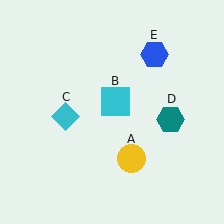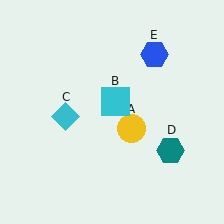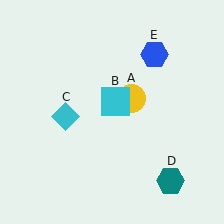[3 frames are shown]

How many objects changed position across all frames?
2 objects changed position: yellow circle (object A), teal hexagon (object D).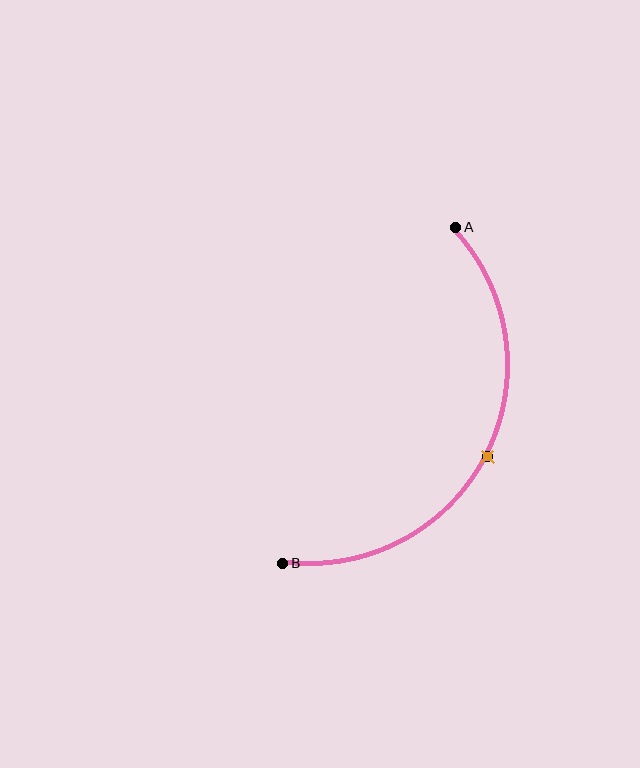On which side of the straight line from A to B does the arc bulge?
The arc bulges to the right of the straight line connecting A and B.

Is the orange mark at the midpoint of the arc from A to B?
Yes. The orange mark lies on the arc at equal arc-length from both A and B — it is the arc midpoint.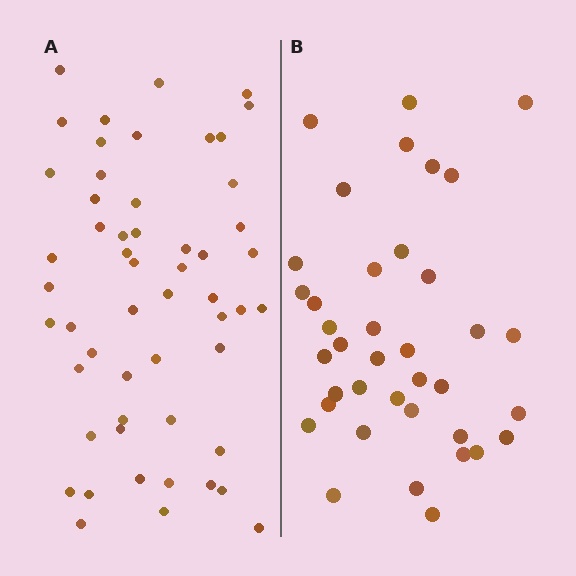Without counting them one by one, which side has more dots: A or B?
Region A (the left region) has more dots.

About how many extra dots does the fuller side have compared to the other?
Region A has approximately 15 more dots than region B.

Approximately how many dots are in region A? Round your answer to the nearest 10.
About 50 dots. (The exact count is 54, which rounds to 50.)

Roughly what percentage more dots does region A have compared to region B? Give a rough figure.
About 40% more.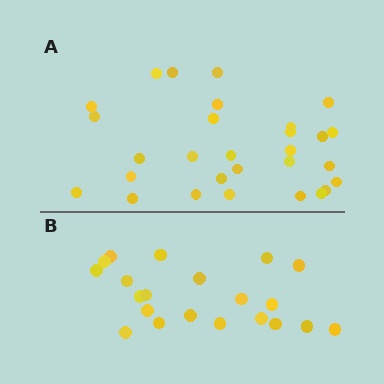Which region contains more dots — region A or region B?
Region A (the top region) has more dots.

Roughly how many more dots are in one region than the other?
Region A has roughly 8 or so more dots than region B.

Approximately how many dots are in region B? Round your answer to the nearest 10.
About 20 dots. (The exact count is 21, which rounds to 20.)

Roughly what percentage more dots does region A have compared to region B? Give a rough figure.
About 40% more.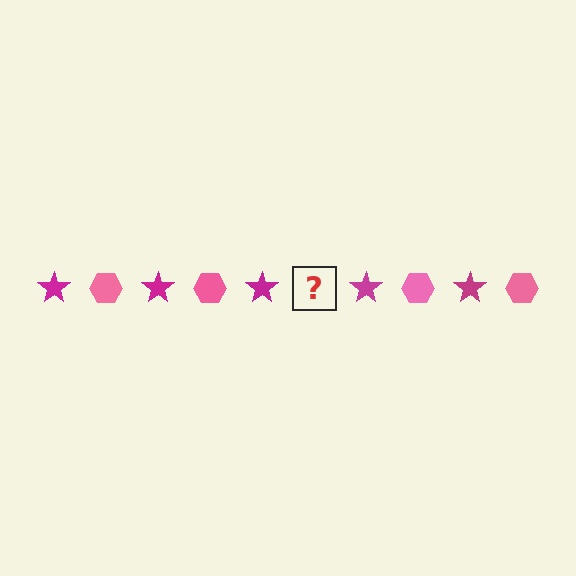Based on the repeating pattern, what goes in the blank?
The blank should be a pink hexagon.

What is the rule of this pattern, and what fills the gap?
The rule is that the pattern alternates between magenta star and pink hexagon. The gap should be filled with a pink hexagon.